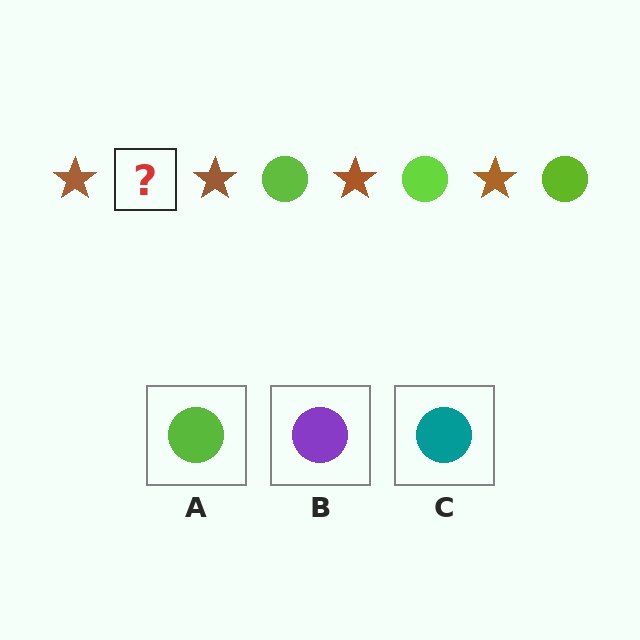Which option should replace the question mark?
Option A.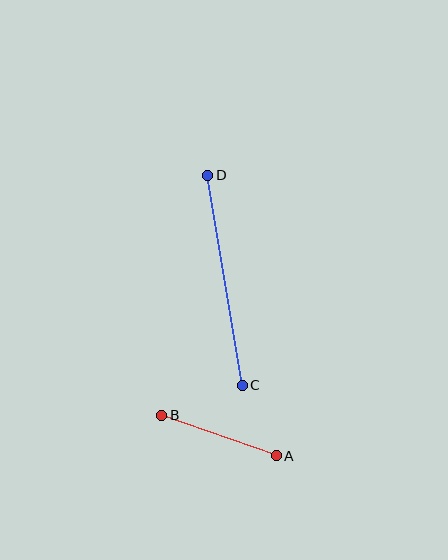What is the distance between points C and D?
The distance is approximately 213 pixels.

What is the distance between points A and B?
The distance is approximately 121 pixels.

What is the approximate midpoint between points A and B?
The midpoint is at approximately (219, 436) pixels.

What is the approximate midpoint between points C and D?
The midpoint is at approximately (225, 280) pixels.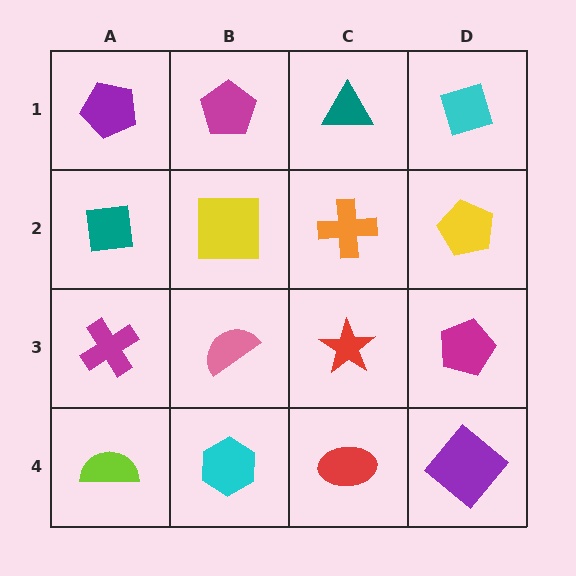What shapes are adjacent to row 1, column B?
A yellow square (row 2, column B), a purple pentagon (row 1, column A), a teal triangle (row 1, column C).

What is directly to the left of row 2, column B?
A teal square.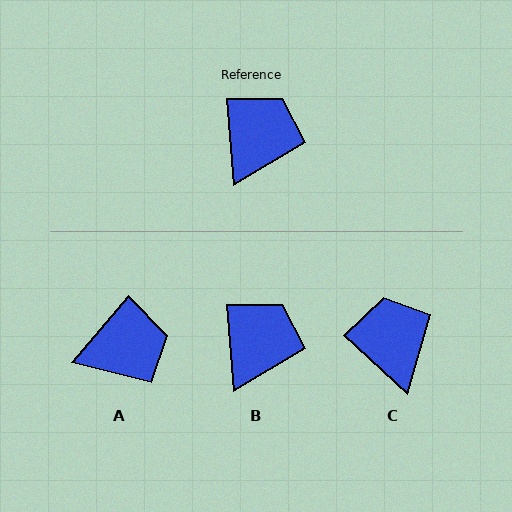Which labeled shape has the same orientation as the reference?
B.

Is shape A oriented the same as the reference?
No, it is off by about 45 degrees.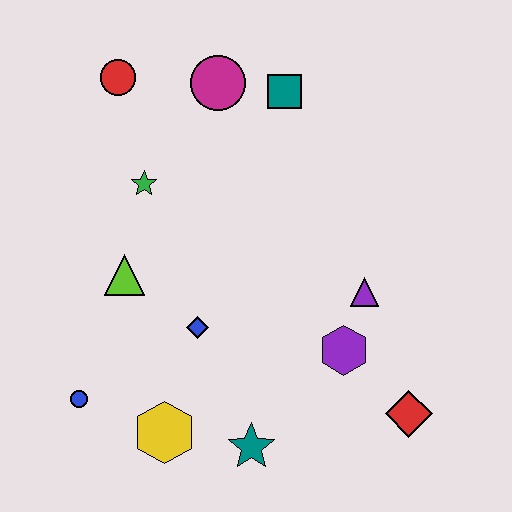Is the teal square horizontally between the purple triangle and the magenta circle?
Yes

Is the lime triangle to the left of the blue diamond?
Yes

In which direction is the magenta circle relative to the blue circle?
The magenta circle is above the blue circle.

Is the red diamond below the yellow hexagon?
No